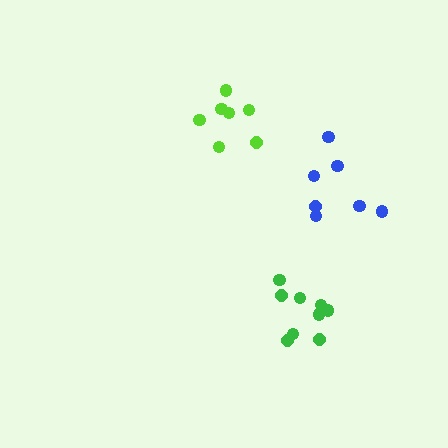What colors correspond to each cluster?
The clusters are colored: blue, lime, green.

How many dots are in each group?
Group 1: 7 dots, Group 2: 7 dots, Group 3: 9 dots (23 total).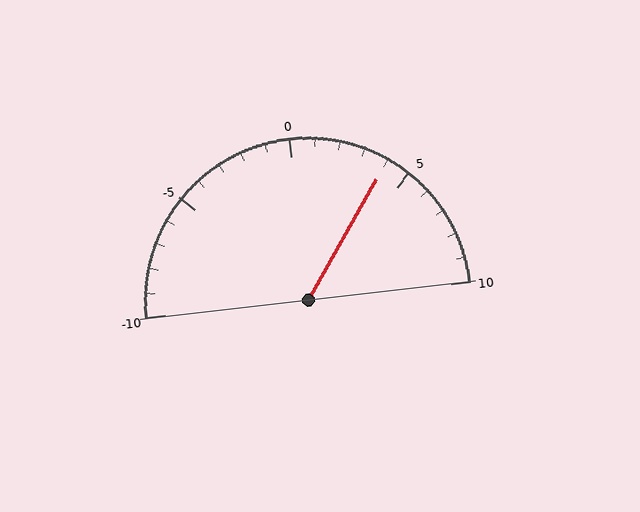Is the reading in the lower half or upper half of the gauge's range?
The reading is in the upper half of the range (-10 to 10).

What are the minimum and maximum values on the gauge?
The gauge ranges from -10 to 10.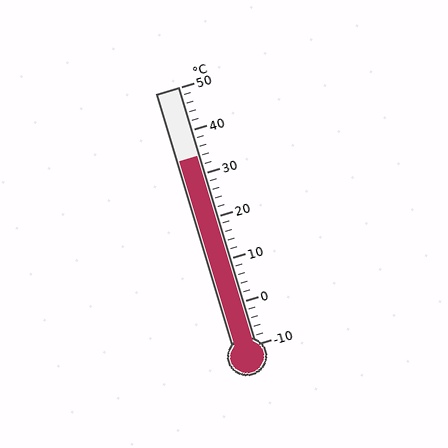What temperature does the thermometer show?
The thermometer shows approximately 34°C.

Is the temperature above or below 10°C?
The temperature is above 10°C.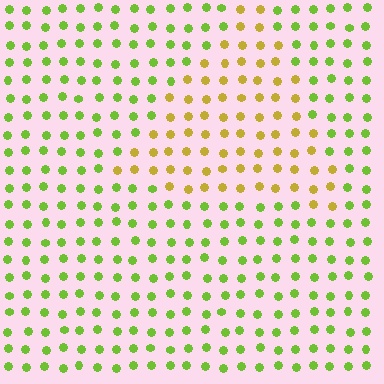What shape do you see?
I see a triangle.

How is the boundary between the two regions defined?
The boundary is defined purely by a slight shift in hue (about 44 degrees). Spacing, size, and orientation are identical on both sides.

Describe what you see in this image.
The image is filled with small lime elements in a uniform arrangement. A triangle-shaped region is visible where the elements are tinted to a slightly different hue, forming a subtle color boundary.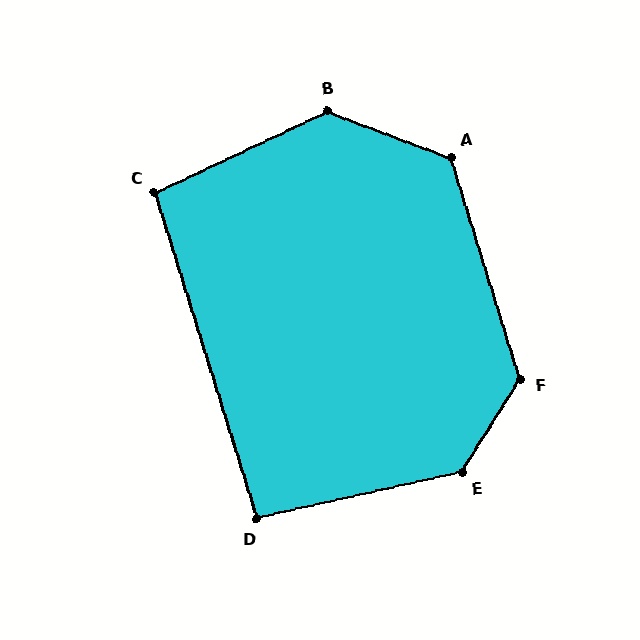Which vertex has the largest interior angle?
E, at approximately 134 degrees.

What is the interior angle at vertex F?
Approximately 131 degrees (obtuse).